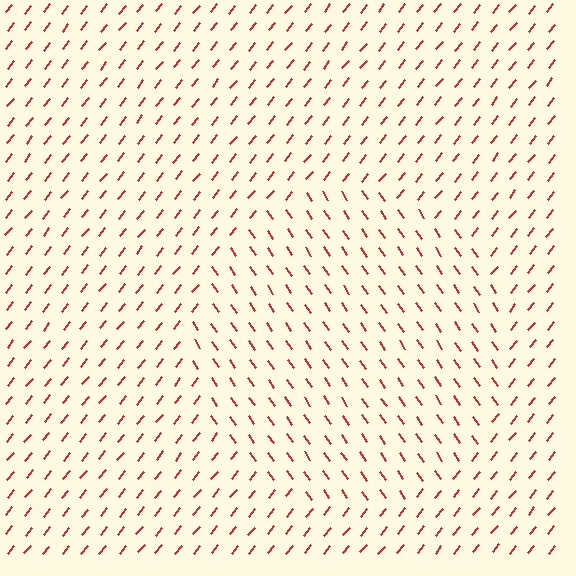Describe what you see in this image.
The image is filled with small red line segments. A circle region in the image has lines oriented differently from the surrounding lines, creating a visible texture boundary.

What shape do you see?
I see a circle.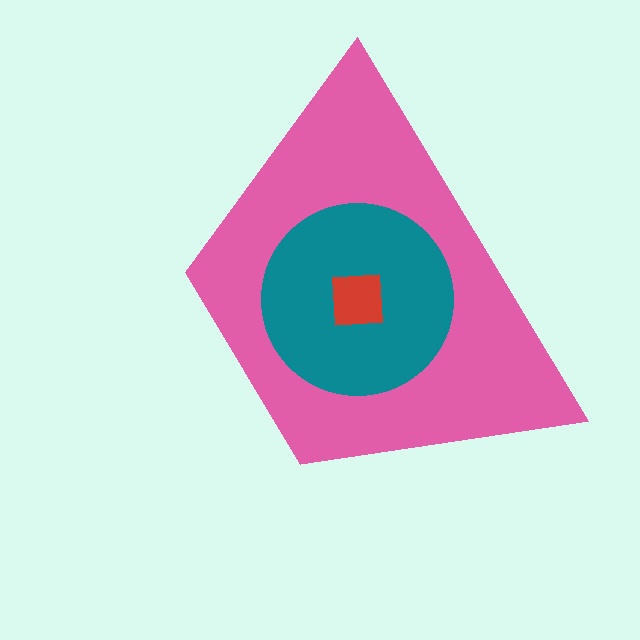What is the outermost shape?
The pink trapezoid.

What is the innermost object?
The red square.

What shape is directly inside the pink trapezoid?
The teal circle.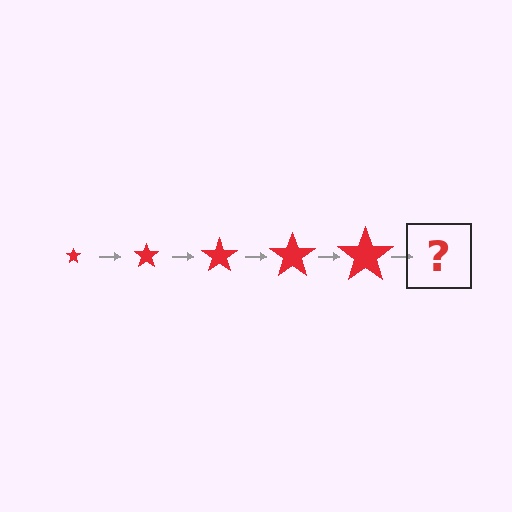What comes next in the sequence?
The next element should be a red star, larger than the previous one.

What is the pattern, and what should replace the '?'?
The pattern is that the star gets progressively larger each step. The '?' should be a red star, larger than the previous one.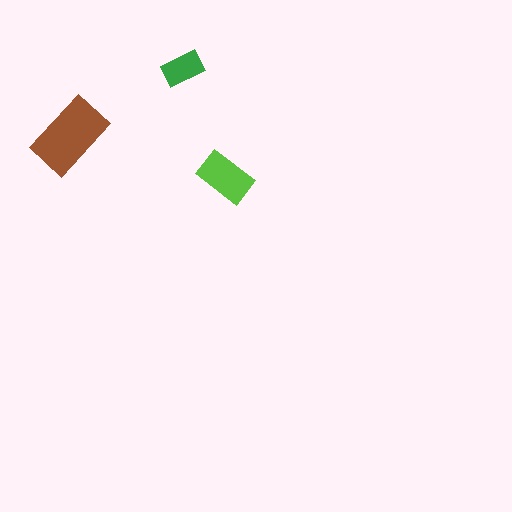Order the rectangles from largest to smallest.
the brown one, the lime one, the green one.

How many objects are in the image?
There are 3 objects in the image.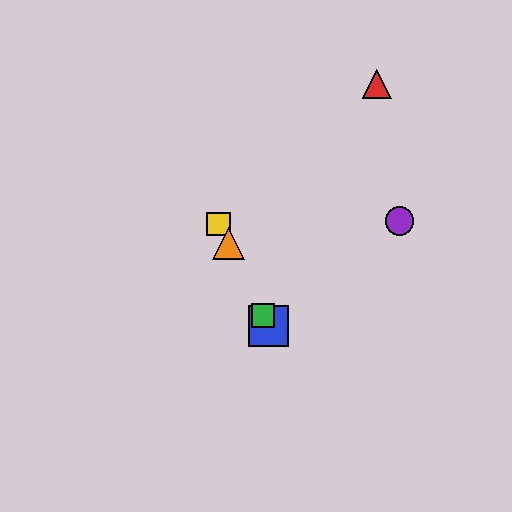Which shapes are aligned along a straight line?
The blue square, the green square, the yellow square, the orange triangle are aligned along a straight line.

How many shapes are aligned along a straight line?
4 shapes (the blue square, the green square, the yellow square, the orange triangle) are aligned along a straight line.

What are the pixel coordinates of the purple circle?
The purple circle is at (399, 221).